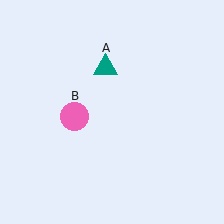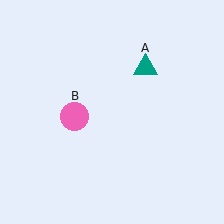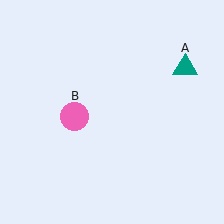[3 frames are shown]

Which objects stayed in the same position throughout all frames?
Pink circle (object B) remained stationary.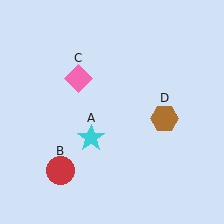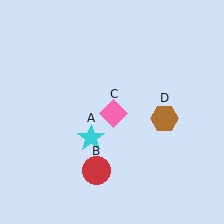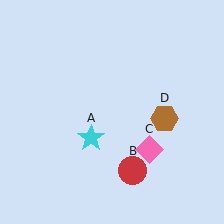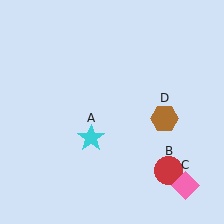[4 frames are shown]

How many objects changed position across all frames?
2 objects changed position: red circle (object B), pink diamond (object C).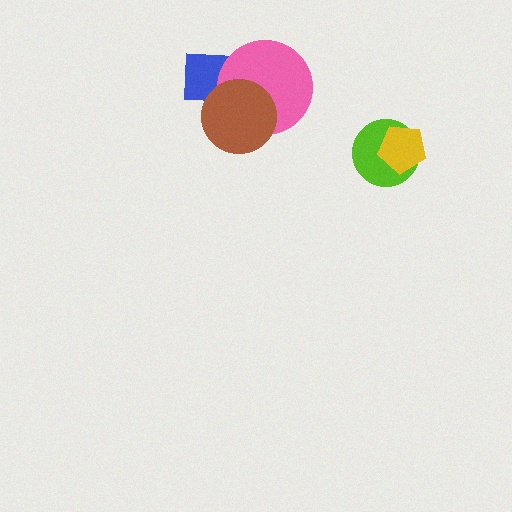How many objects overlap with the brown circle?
2 objects overlap with the brown circle.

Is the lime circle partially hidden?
Yes, it is partially covered by another shape.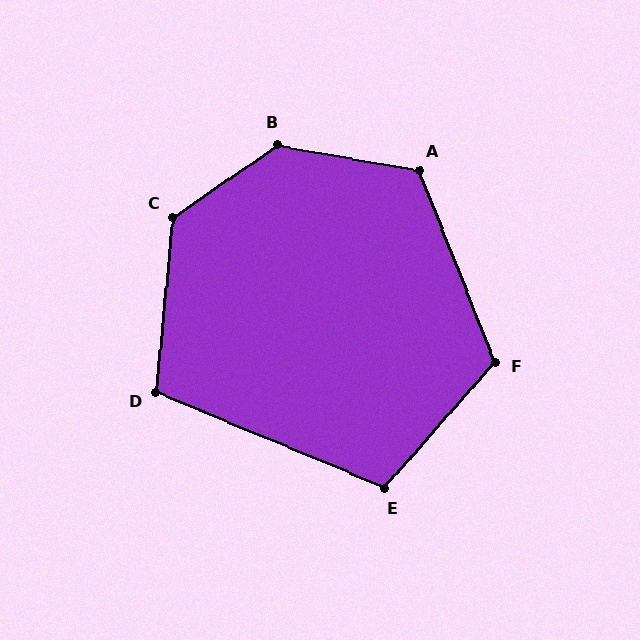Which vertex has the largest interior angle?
B, at approximately 136 degrees.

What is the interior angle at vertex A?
Approximately 121 degrees (obtuse).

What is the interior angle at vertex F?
Approximately 117 degrees (obtuse).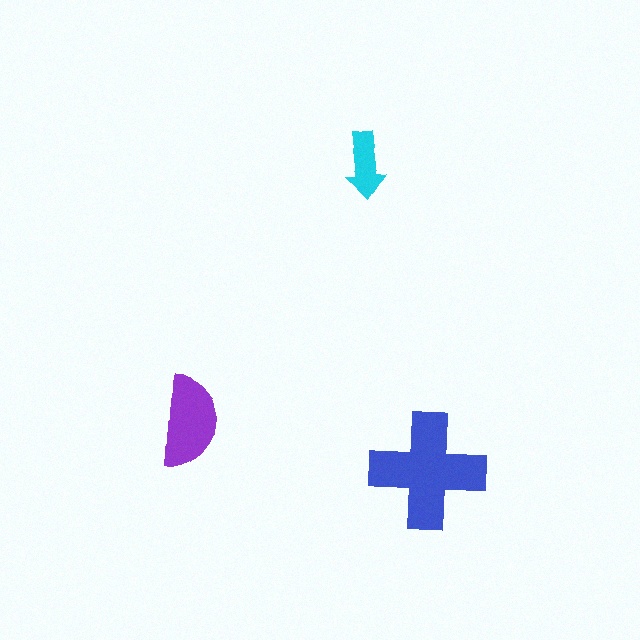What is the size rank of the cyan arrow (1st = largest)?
3rd.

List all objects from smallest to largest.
The cyan arrow, the purple semicircle, the blue cross.